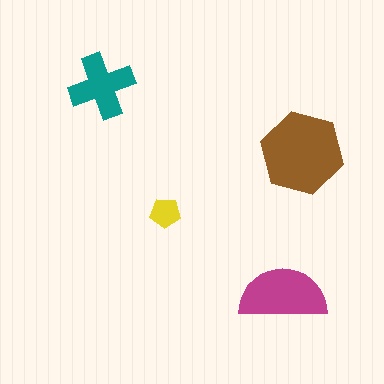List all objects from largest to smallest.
The brown hexagon, the magenta semicircle, the teal cross, the yellow pentagon.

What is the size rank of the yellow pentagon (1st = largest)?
4th.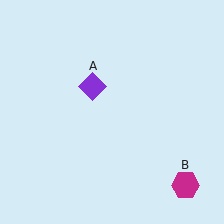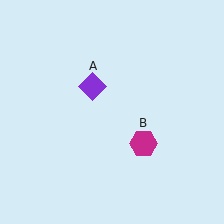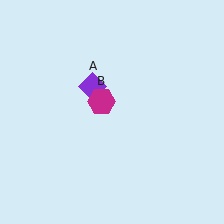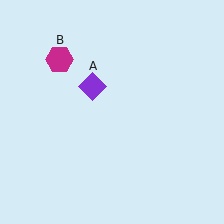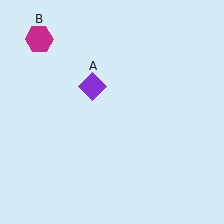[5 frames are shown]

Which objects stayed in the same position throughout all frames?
Purple diamond (object A) remained stationary.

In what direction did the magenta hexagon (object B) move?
The magenta hexagon (object B) moved up and to the left.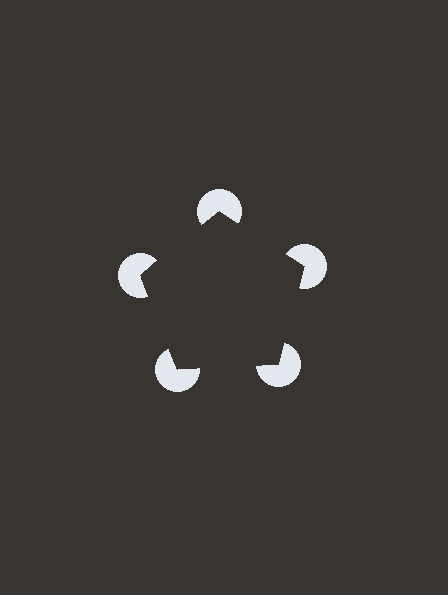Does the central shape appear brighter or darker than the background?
It typically appears slightly darker than the background, even though no actual brightness change is drawn.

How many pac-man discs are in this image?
There are 5 — one at each vertex of the illusory pentagon.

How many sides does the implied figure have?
5 sides.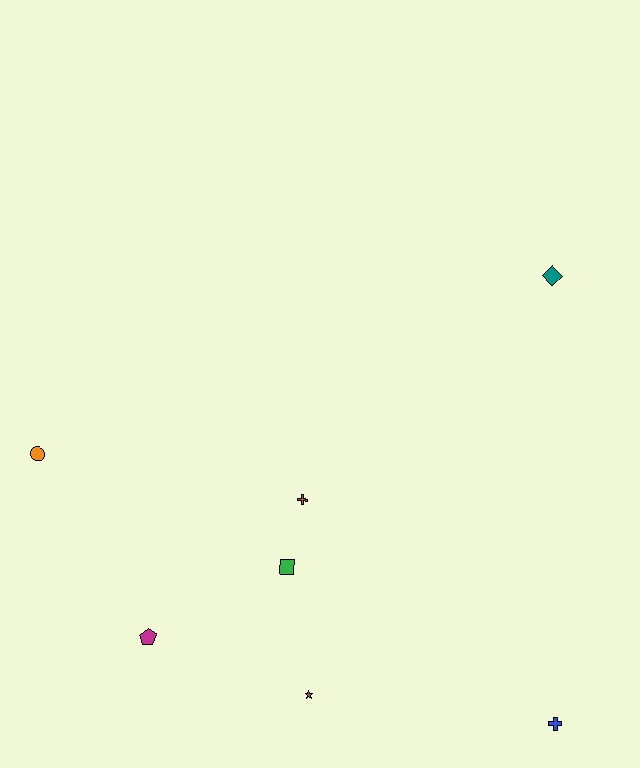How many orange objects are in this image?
There is 1 orange object.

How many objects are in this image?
There are 7 objects.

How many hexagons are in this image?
There are no hexagons.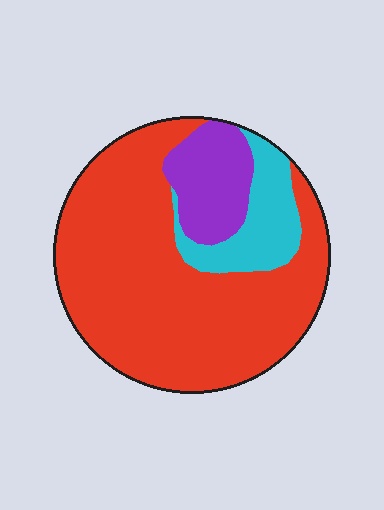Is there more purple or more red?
Red.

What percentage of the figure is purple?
Purple takes up about one eighth (1/8) of the figure.